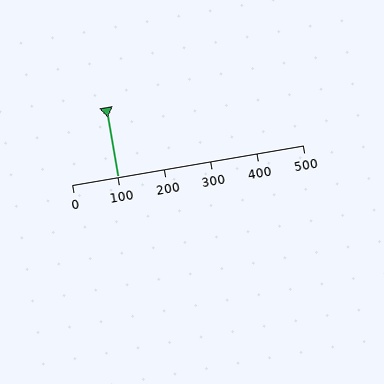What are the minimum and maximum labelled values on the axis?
The axis runs from 0 to 500.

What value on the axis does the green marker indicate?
The marker indicates approximately 100.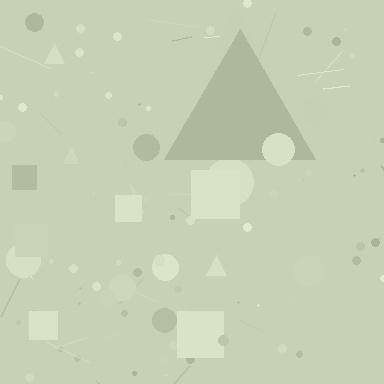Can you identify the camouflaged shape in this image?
The camouflaged shape is a triangle.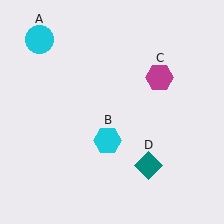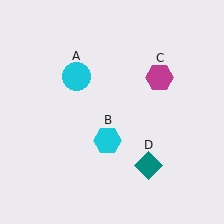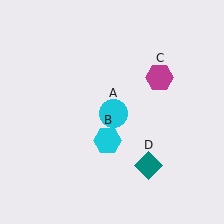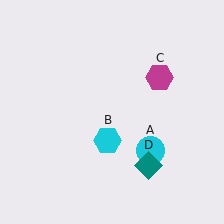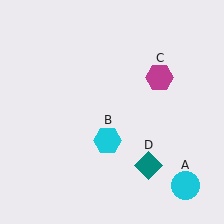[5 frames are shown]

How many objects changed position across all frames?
1 object changed position: cyan circle (object A).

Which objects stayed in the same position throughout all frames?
Cyan hexagon (object B) and magenta hexagon (object C) and teal diamond (object D) remained stationary.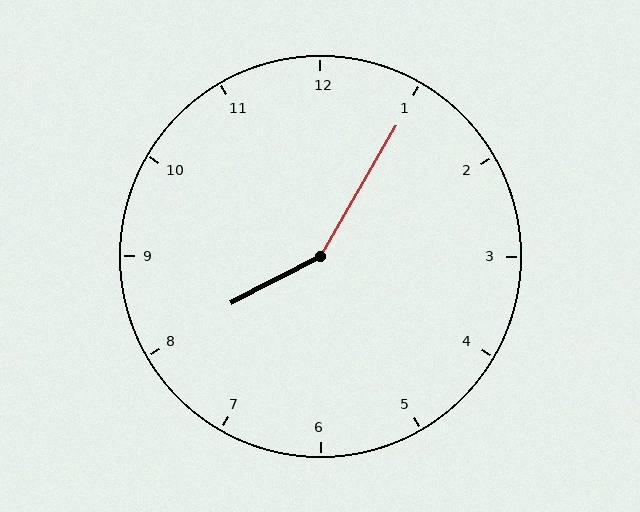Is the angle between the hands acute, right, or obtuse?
It is obtuse.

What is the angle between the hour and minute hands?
Approximately 148 degrees.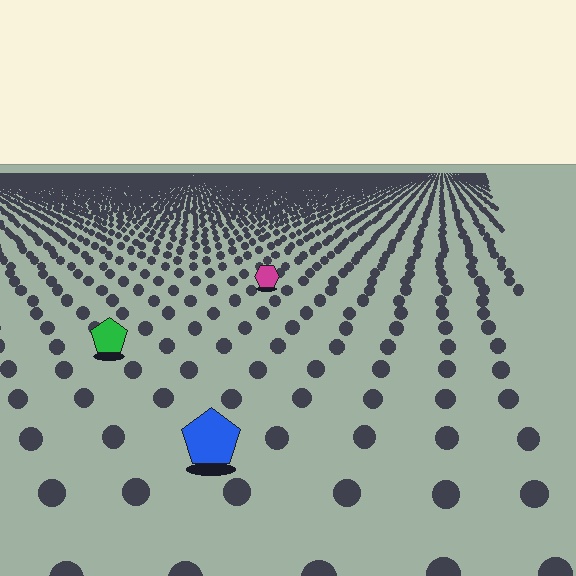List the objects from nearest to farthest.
From nearest to farthest: the blue pentagon, the green pentagon, the magenta hexagon.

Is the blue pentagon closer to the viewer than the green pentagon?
Yes. The blue pentagon is closer — you can tell from the texture gradient: the ground texture is coarser near it.